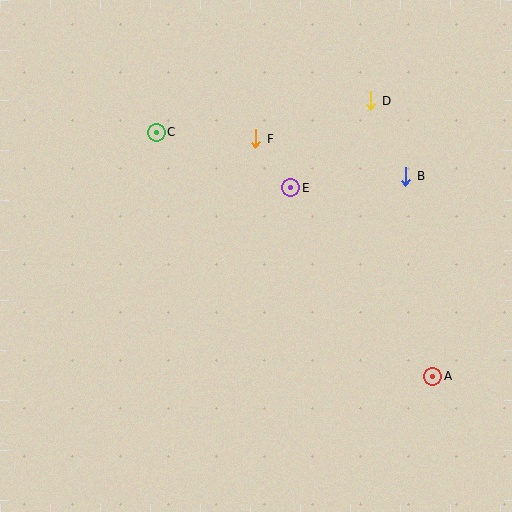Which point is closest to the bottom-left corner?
Point C is closest to the bottom-left corner.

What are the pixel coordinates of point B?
Point B is at (406, 176).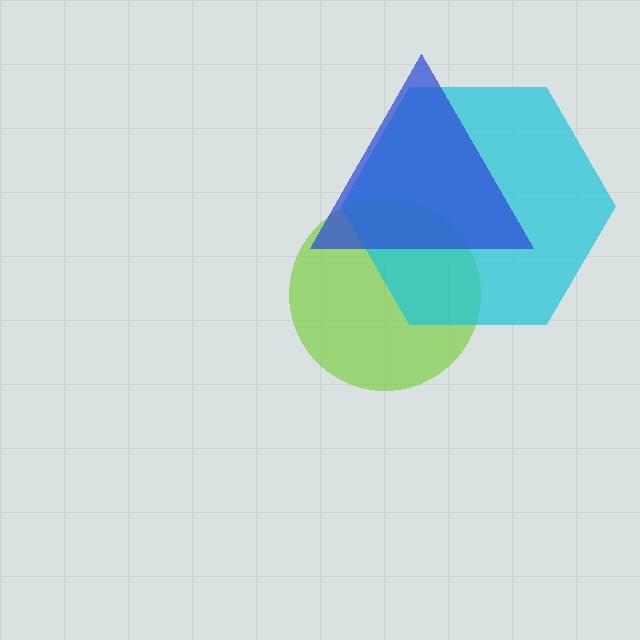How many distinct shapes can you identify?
There are 3 distinct shapes: a lime circle, a cyan hexagon, a blue triangle.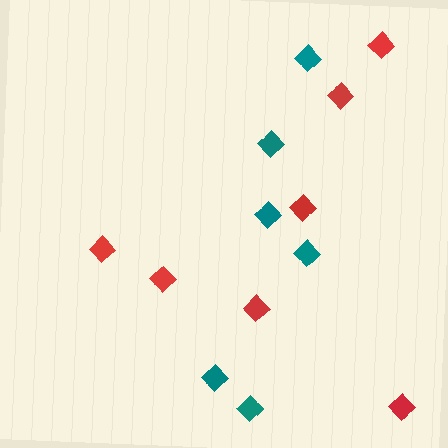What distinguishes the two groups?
There are 2 groups: one group of teal diamonds (6) and one group of red diamonds (7).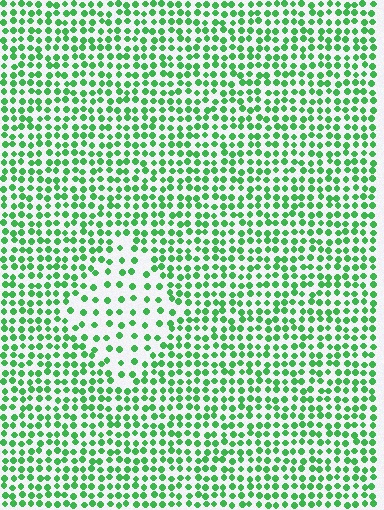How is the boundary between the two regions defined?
The boundary is defined by a change in element density (approximately 2.1x ratio). All elements are the same color, size, and shape.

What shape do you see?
I see a diamond.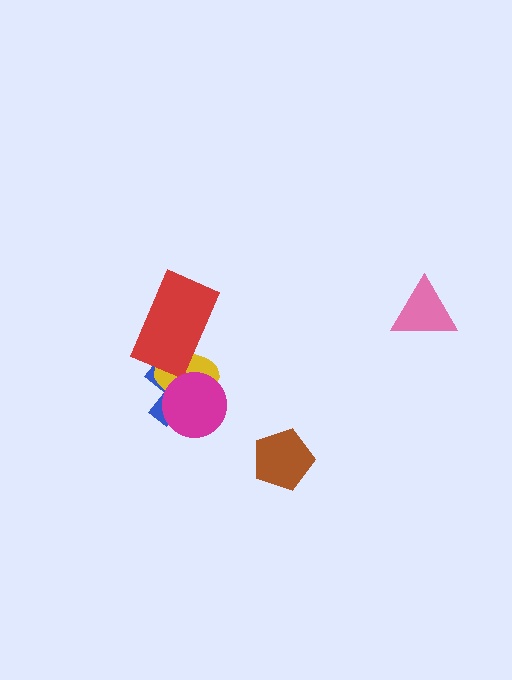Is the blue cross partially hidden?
Yes, it is partially covered by another shape.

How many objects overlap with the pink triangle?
0 objects overlap with the pink triangle.